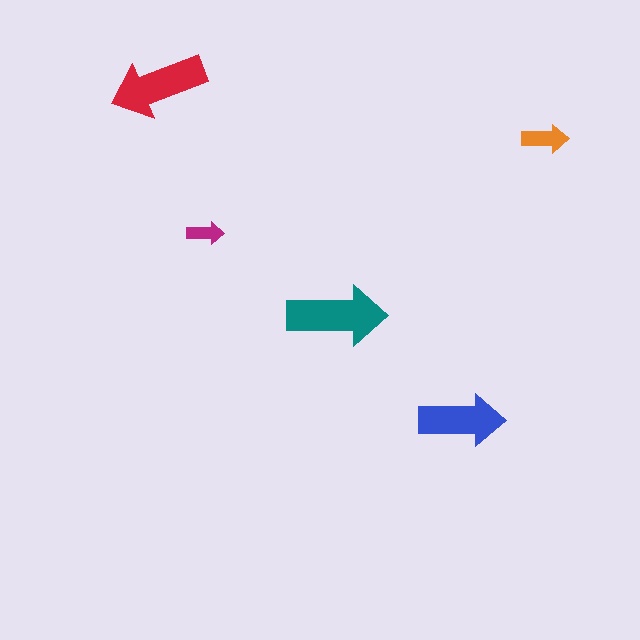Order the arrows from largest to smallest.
the teal one, the red one, the blue one, the orange one, the magenta one.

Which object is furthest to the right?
The orange arrow is rightmost.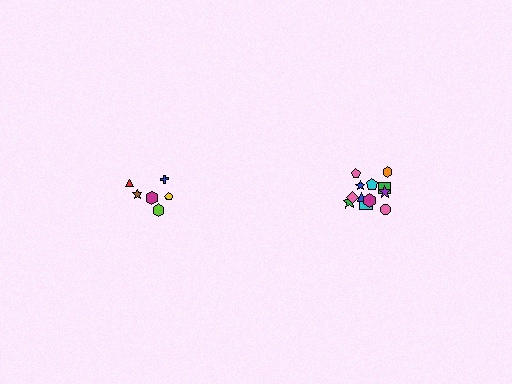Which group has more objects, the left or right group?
The right group.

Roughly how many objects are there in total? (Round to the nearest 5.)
Roughly 20 objects in total.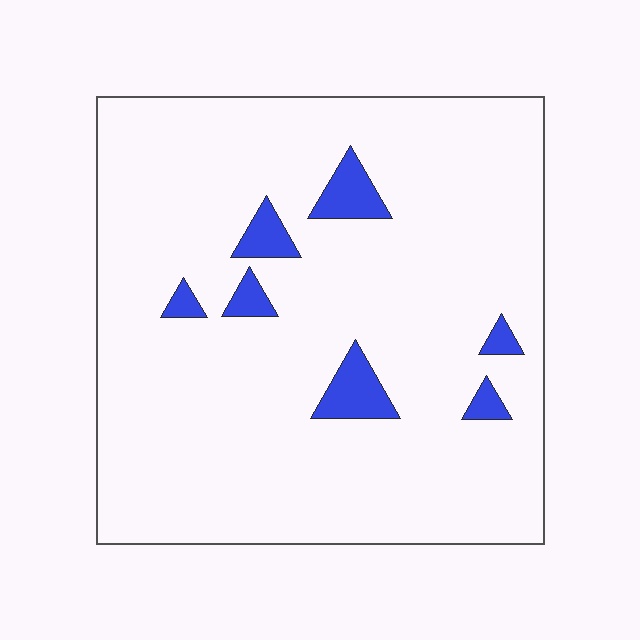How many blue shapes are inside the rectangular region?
7.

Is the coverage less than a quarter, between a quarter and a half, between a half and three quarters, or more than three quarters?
Less than a quarter.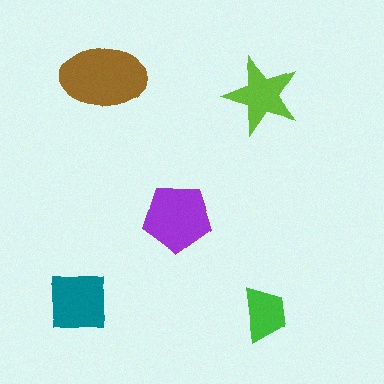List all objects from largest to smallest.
The brown ellipse, the purple pentagon, the teal square, the lime star, the green trapezoid.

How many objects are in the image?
There are 5 objects in the image.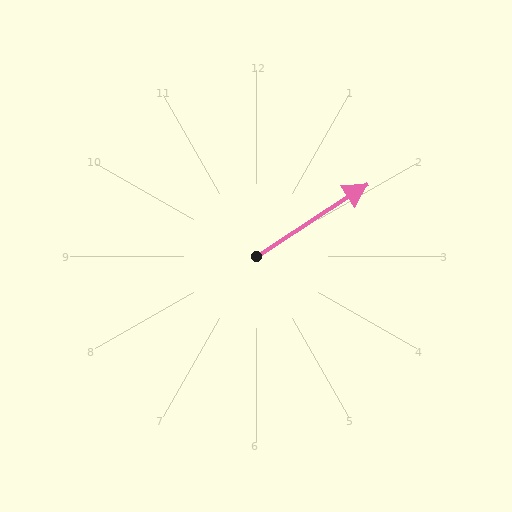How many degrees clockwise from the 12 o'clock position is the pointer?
Approximately 57 degrees.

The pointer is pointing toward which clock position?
Roughly 2 o'clock.